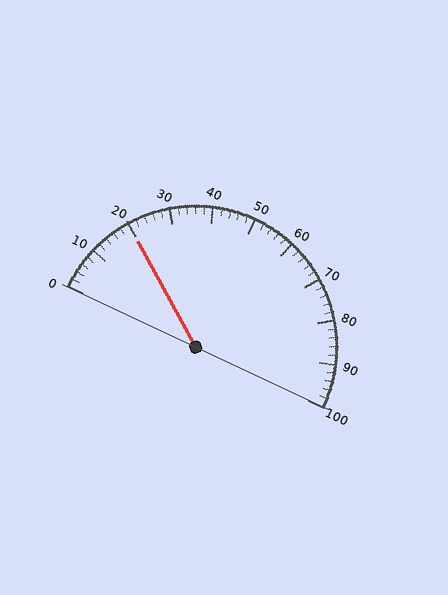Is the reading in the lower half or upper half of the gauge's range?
The reading is in the lower half of the range (0 to 100).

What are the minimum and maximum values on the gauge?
The gauge ranges from 0 to 100.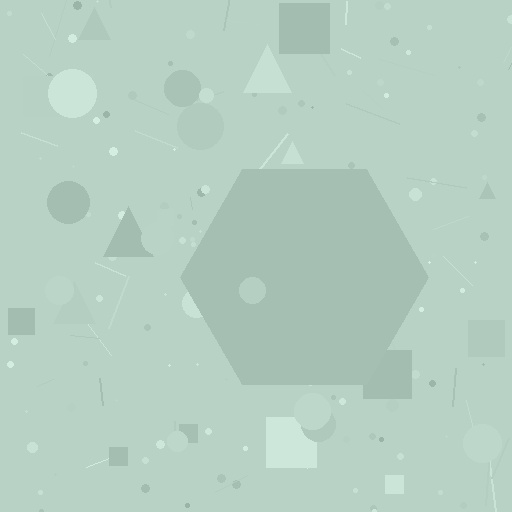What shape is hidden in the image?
A hexagon is hidden in the image.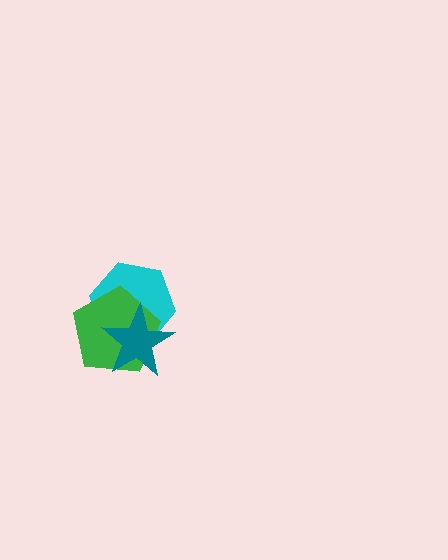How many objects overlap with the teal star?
2 objects overlap with the teal star.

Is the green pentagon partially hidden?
Yes, it is partially covered by another shape.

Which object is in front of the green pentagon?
The teal star is in front of the green pentagon.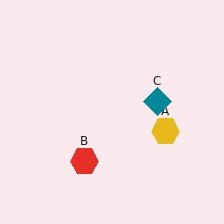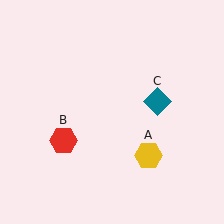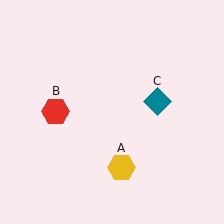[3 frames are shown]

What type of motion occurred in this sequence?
The yellow hexagon (object A), red hexagon (object B) rotated clockwise around the center of the scene.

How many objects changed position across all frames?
2 objects changed position: yellow hexagon (object A), red hexagon (object B).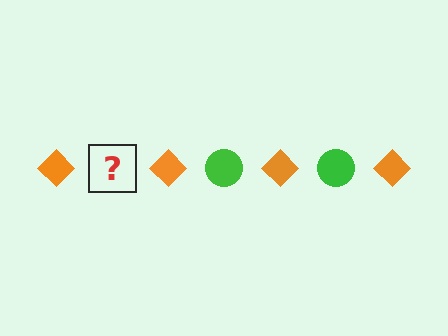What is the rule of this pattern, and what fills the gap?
The rule is that the pattern alternates between orange diamond and green circle. The gap should be filled with a green circle.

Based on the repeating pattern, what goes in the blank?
The blank should be a green circle.